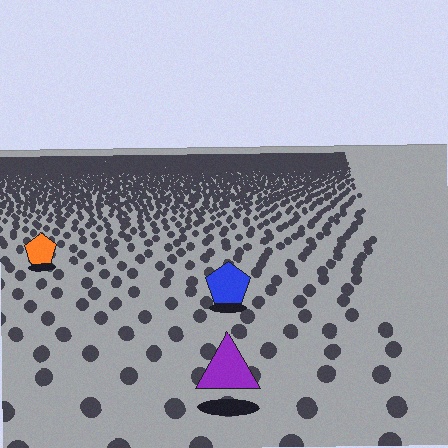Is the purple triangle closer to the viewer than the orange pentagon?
Yes. The purple triangle is closer — you can tell from the texture gradient: the ground texture is coarser near it.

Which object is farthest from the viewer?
The orange pentagon is farthest from the viewer. It appears smaller and the ground texture around it is denser.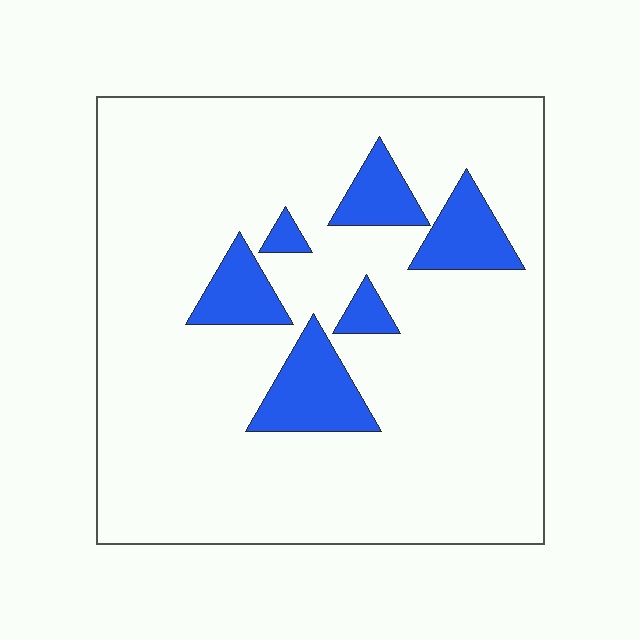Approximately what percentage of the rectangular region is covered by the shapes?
Approximately 15%.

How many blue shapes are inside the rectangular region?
6.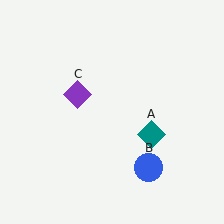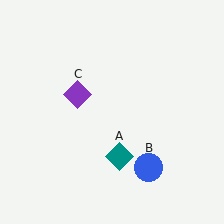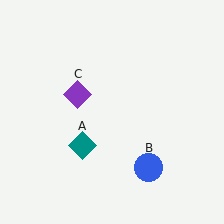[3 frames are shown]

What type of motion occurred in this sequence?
The teal diamond (object A) rotated clockwise around the center of the scene.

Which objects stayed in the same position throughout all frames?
Blue circle (object B) and purple diamond (object C) remained stationary.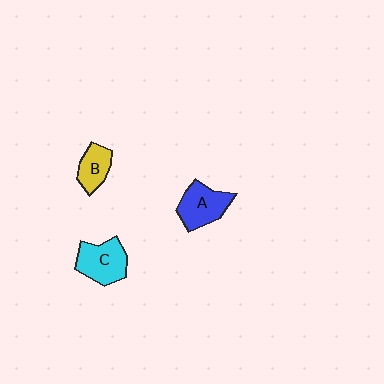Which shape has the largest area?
Shape C (cyan).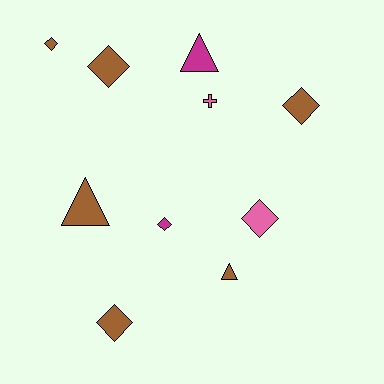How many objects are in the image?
There are 10 objects.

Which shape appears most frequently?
Diamond, with 6 objects.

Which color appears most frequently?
Brown, with 6 objects.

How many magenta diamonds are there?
There is 1 magenta diamond.